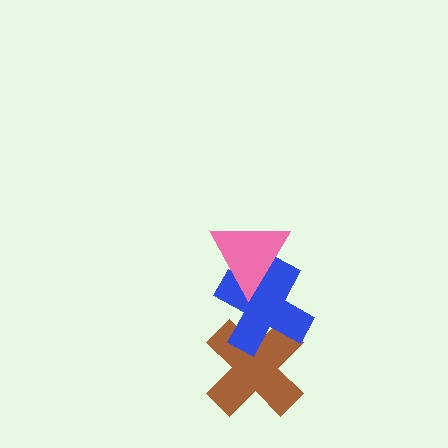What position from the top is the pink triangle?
The pink triangle is 1st from the top.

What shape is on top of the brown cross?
The blue cross is on top of the brown cross.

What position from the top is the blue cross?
The blue cross is 2nd from the top.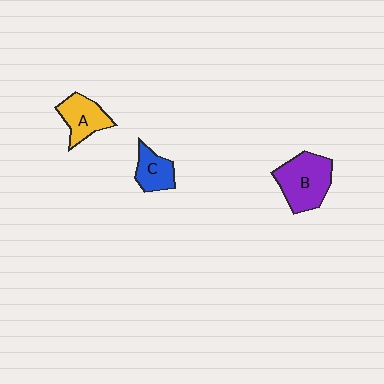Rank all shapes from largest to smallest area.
From largest to smallest: B (purple), A (yellow), C (blue).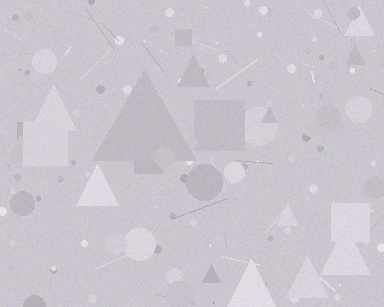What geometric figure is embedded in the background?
A triangle is embedded in the background.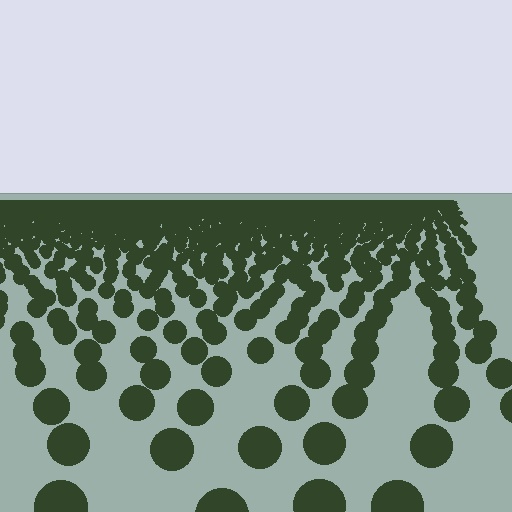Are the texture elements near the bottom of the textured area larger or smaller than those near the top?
Larger. Near the bottom, elements are closer to the viewer and appear at a bigger on-screen size.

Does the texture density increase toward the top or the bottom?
Density increases toward the top.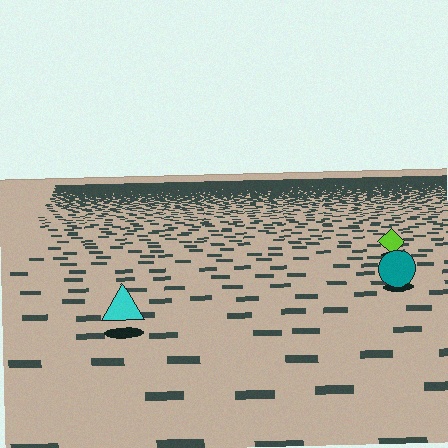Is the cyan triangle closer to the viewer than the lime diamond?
Yes. The cyan triangle is closer — you can tell from the texture gradient: the ground texture is coarser near it.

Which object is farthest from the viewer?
The lime diamond is farthest from the viewer. It appears smaller and the ground texture around it is denser.